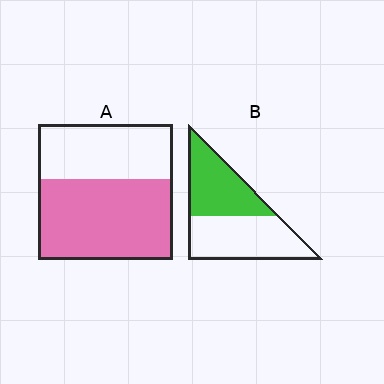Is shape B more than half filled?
No.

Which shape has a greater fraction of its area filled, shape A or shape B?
Shape A.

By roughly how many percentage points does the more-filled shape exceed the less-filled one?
By roughly 15 percentage points (A over B).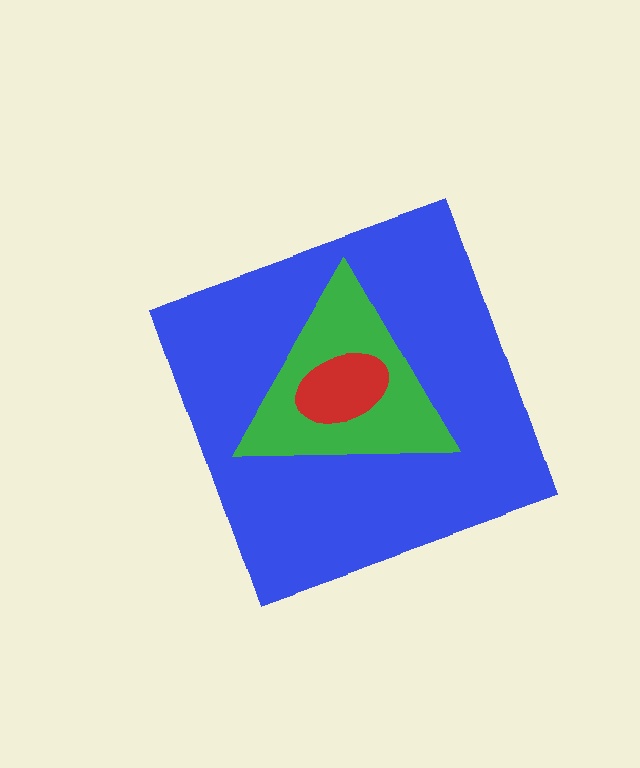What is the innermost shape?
The red ellipse.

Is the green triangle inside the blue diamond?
Yes.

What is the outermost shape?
The blue diamond.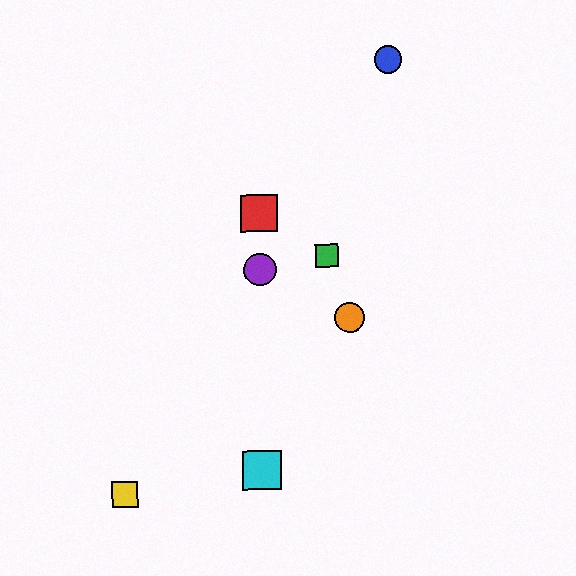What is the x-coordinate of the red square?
The red square is at x≈259.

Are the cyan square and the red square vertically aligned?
Yes, both are at x≈262.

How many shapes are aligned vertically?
3 shapes (the red square, the purple circle, the cyan square) are aligned vertically.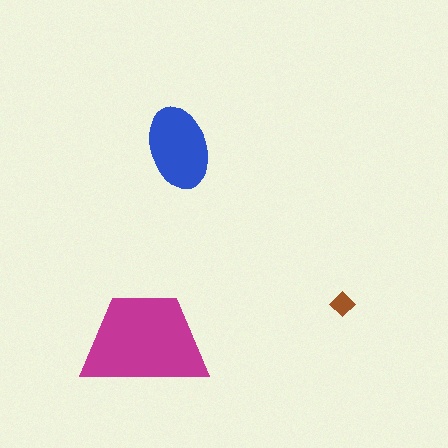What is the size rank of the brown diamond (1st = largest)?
3rd.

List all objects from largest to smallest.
The magenta trapezoid, the blue ellipse, the brown diamond.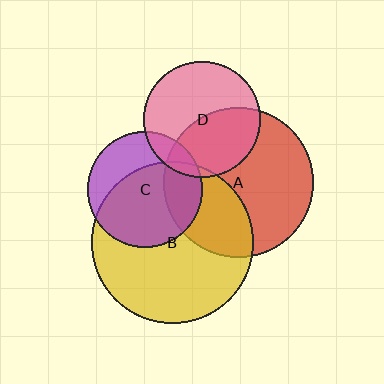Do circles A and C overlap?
Yes.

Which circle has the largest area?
Circle B (yellow).